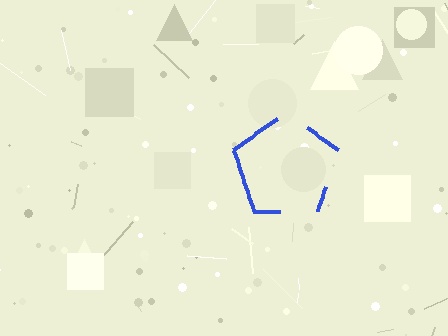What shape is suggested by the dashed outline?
The dashed outline suggests a pentagon.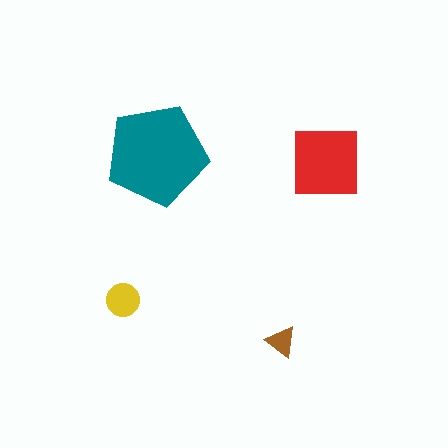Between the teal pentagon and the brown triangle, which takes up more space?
The teal pentagon.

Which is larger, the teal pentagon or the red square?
The teal pentagon.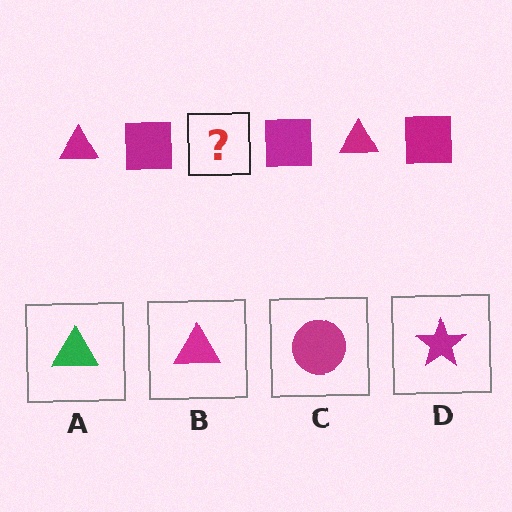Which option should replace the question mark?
Option B.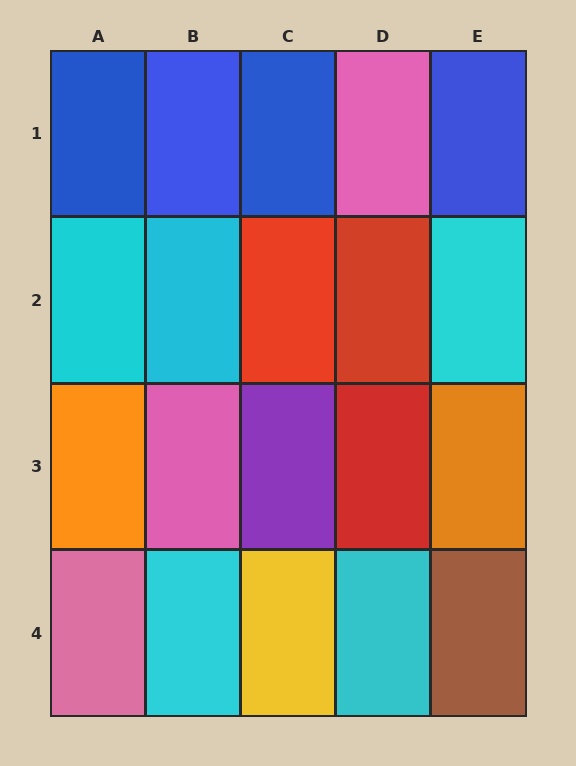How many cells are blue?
4 cells are blue.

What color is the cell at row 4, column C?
Yellow.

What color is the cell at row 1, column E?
Blue.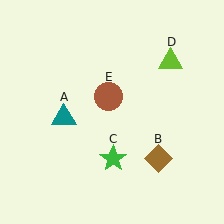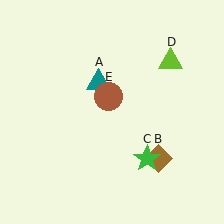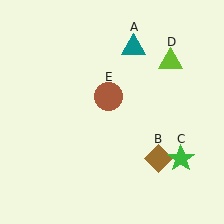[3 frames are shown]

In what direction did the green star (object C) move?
The green star (object C) moved right.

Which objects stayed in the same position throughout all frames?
Brown diamond (object B) and lime triangle (object D) and brown circle (object E) remained stationary.